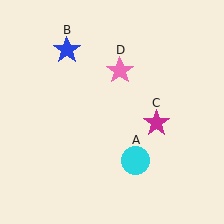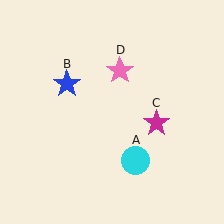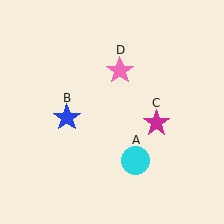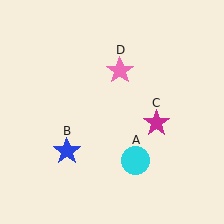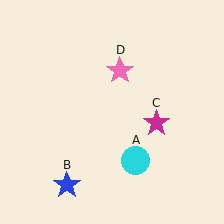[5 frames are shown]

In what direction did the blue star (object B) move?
The blue star (object B) moved down.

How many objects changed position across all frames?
1 object changed position: blue star (object B).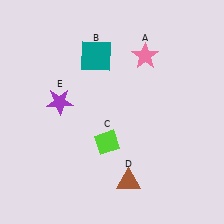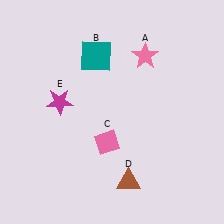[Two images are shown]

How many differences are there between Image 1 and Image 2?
There are 2 differences between the two images.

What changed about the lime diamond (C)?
In Image 1, C is lime. In Image 2, it changed to pink.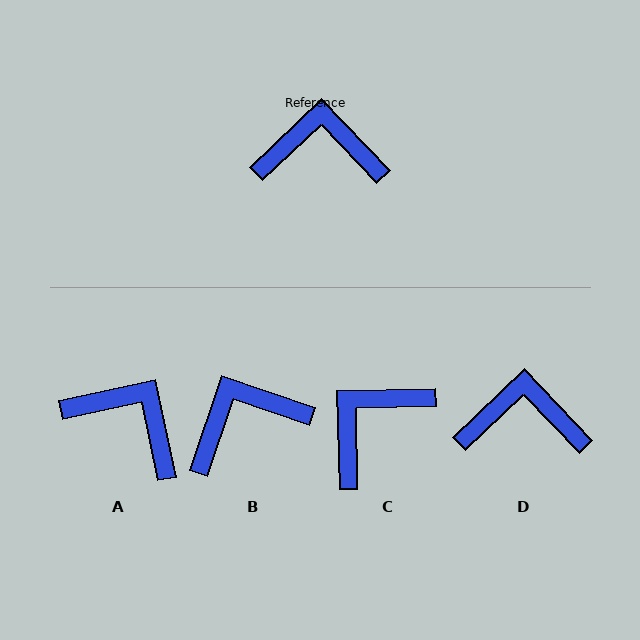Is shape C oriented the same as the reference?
No, it is off by about 48 degrees.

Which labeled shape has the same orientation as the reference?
D.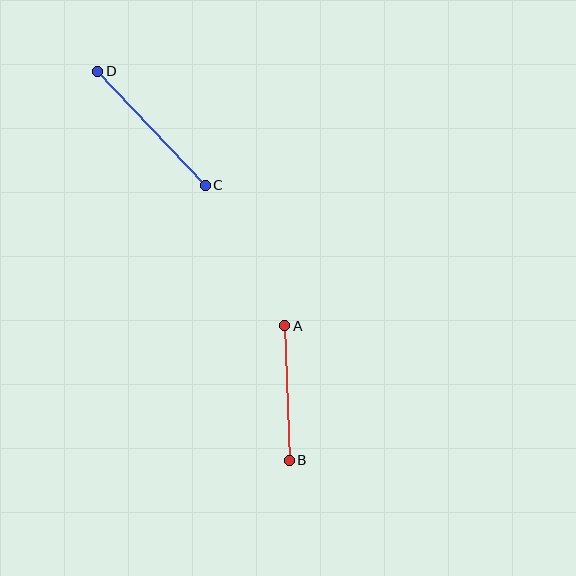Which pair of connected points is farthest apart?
Points C and D are farthest apart.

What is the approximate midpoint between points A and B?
The midpoint is at approximately (287, 393) pixels.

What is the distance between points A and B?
The distance is approximately 135 pixels.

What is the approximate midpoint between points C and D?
The midpoint is at approximately (151, 128) pixels.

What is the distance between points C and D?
The distance is approximately 157 pixels.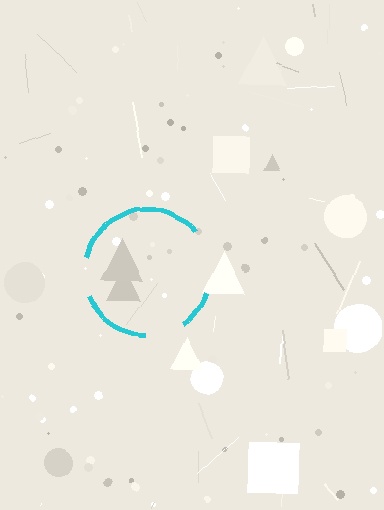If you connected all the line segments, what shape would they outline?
They would outline a circle.